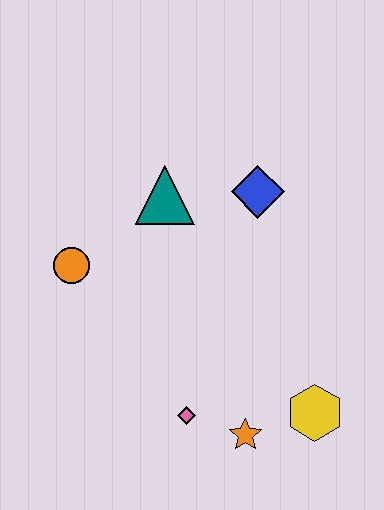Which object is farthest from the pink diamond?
The blue diamond is farthest from the pink diamond.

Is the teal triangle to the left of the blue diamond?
Yes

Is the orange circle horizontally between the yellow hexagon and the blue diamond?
No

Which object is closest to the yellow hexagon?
The orange star is closest to the yellow hexagon.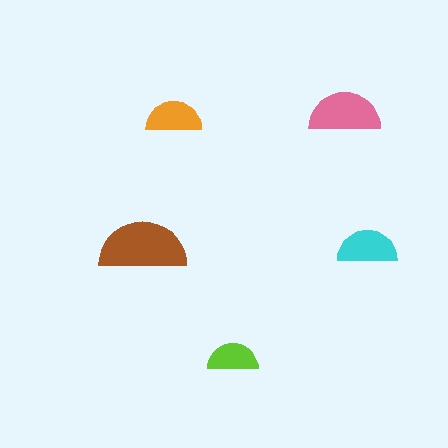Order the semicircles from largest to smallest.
the brown one, the pink one, the cyan one, the orange one, the lime one.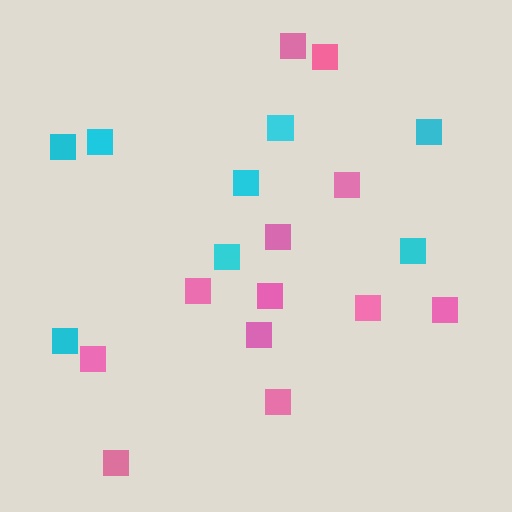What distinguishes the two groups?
There are 2 groups: one group of pink squares (12) and one group of cyan squares (8).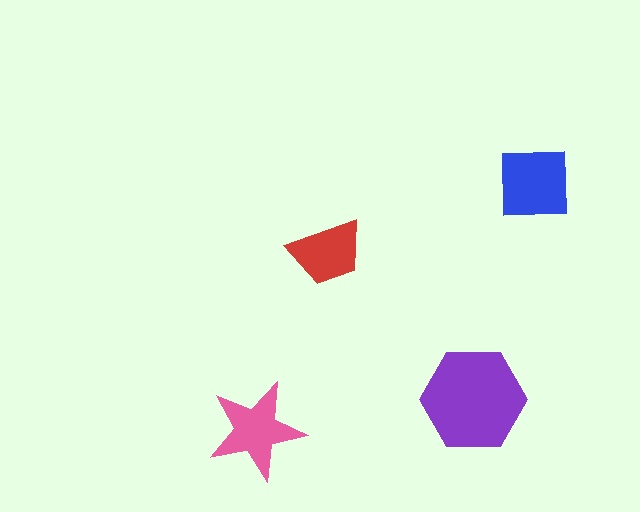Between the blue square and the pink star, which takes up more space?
The blue square.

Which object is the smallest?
The red trapezoid.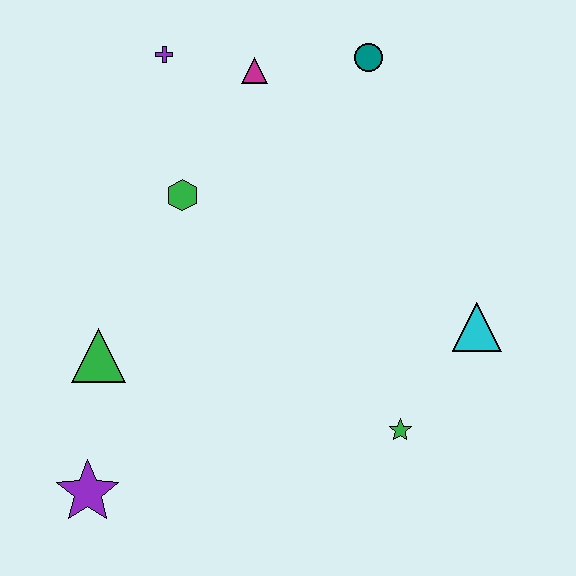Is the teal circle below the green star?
No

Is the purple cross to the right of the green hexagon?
No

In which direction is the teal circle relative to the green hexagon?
The teal circle is to the right of the green hexagon.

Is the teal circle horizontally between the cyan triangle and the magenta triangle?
Yes